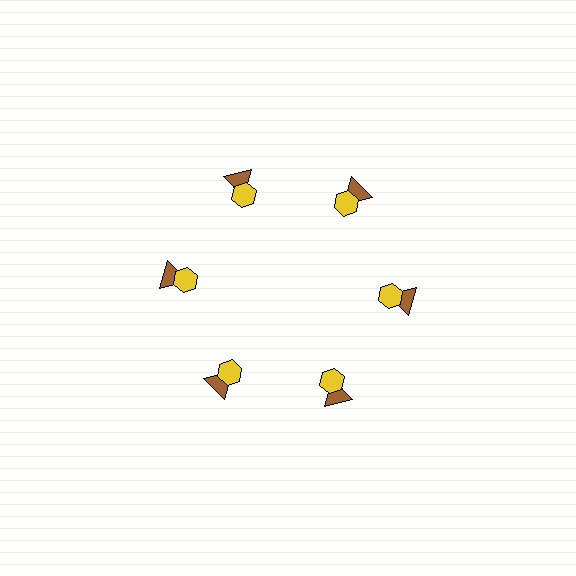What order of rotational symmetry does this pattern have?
This pattern has 6-fold rotational symmetry.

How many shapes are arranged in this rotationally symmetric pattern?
There are 12 shapes, arranged in 6 groups of 2.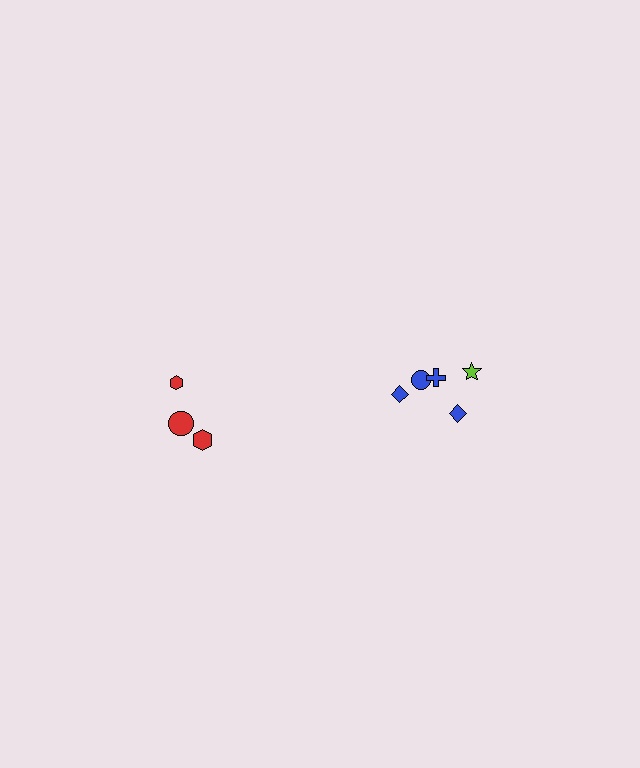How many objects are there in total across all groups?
There are 8 objects.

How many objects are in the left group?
There are 3 objects.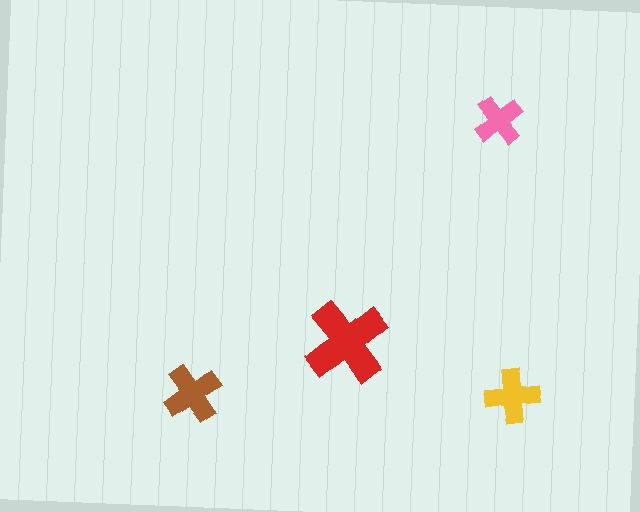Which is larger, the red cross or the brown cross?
The red one.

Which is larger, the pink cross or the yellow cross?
The yellow one.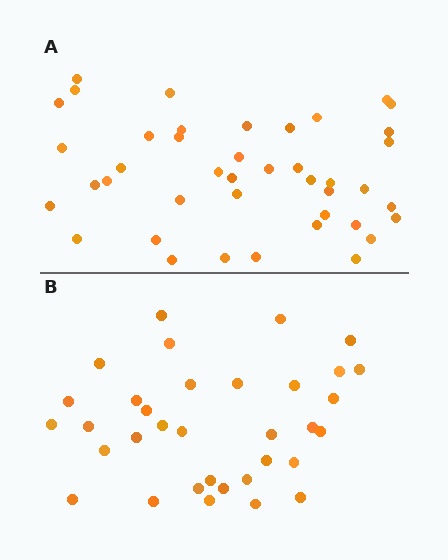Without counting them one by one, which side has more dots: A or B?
Region A (the top region) has more dots.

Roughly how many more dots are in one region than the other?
Region A has roughly 8 or so more dots than region B.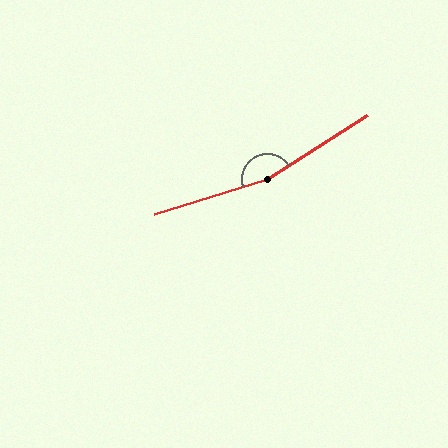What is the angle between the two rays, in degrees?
Approximately 165 degrees.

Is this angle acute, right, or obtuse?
It is obtuse.